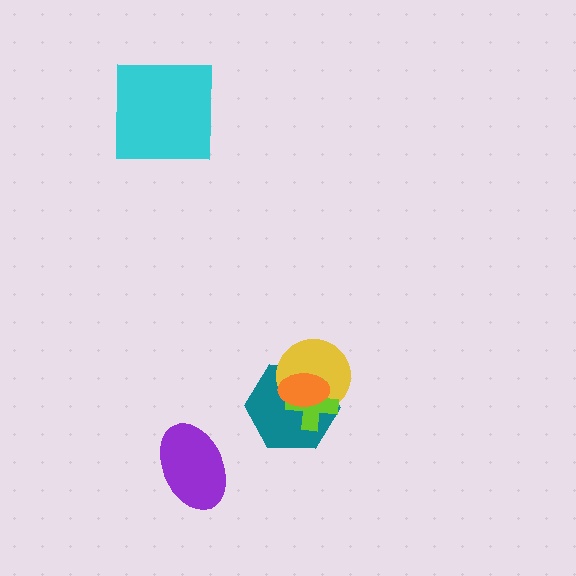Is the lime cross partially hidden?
Yes, it is partially covered by another shape.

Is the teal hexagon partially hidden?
Yes, it is partially covered by another shape.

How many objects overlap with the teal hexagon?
3 objects overlap with the teal hexagon.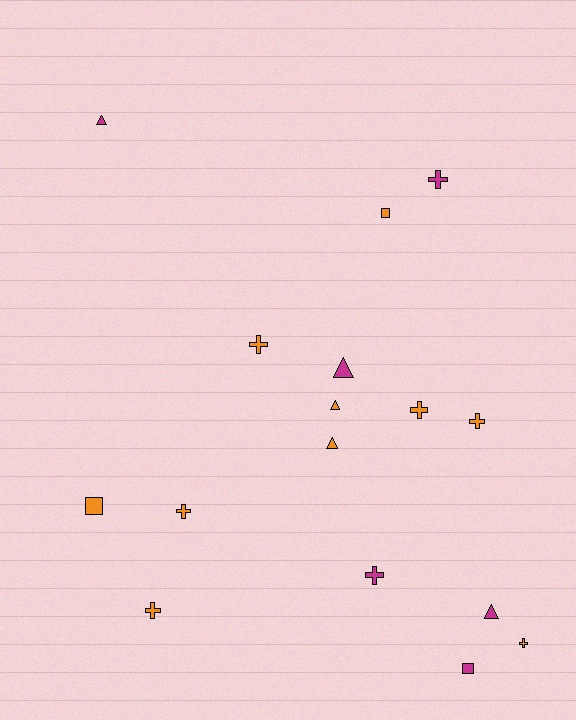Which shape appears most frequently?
Cross, with 8 objects.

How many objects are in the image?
There are 16 objects.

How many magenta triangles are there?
There are 3 magenta triangles.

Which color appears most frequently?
Orange, with 10 objects.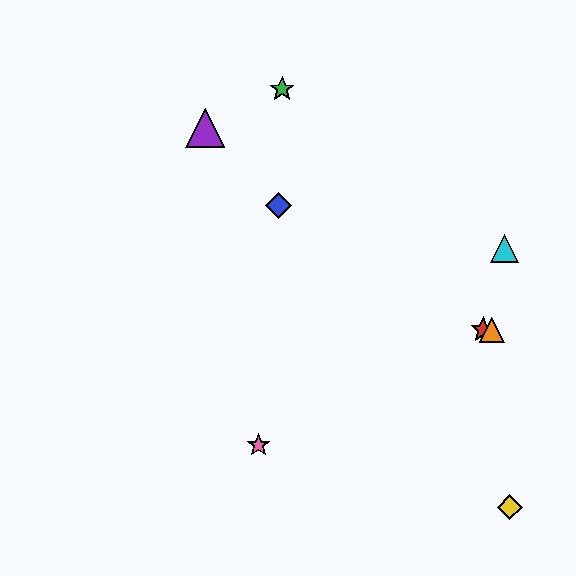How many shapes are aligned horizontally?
2 shapes (the red star, the orange triangle) are aligned horizontally.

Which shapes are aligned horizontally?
The red star, the orange triangle are aligned horizontally.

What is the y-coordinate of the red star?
The red star is at y≈330.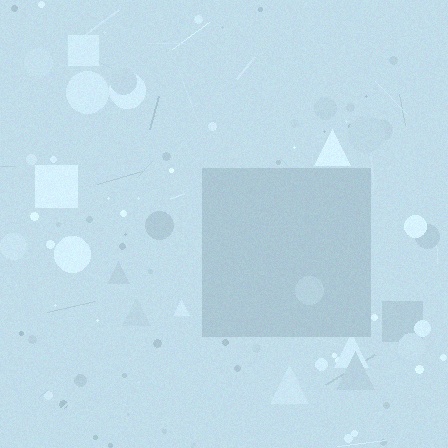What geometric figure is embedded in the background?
A square is embedded in the background.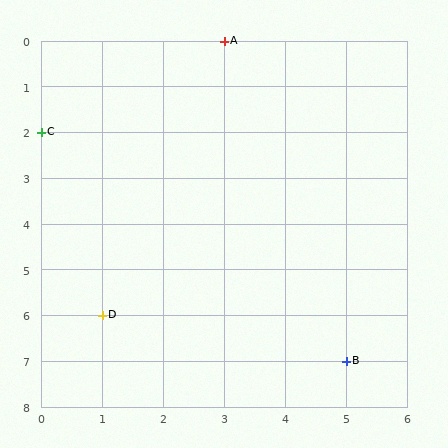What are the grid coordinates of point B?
Point B is at grid coordinates (5, 7).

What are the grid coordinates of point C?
Point C is at grid coordinates (0, 2).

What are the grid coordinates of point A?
Point A is at grid coordinates (3, 0).